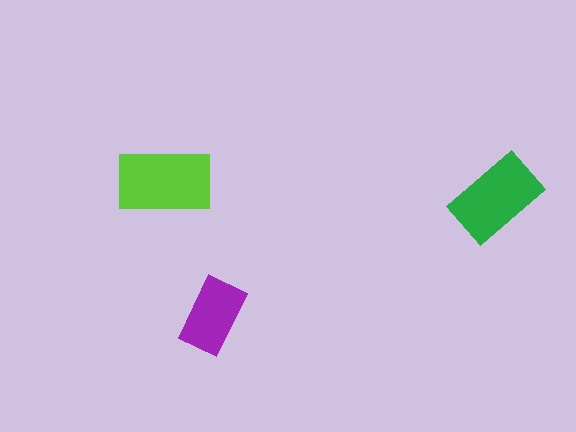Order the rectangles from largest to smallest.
the lime one, the green one, the purple one.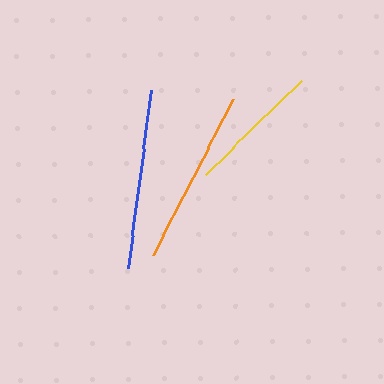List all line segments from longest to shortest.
From longest to shortest: blue, orange, yellow.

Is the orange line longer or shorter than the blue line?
The blue line is longer than the orange line.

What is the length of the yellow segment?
The yellow segment is approximately 135 pixels long.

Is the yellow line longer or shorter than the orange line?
The orange line is longer than the yellow line.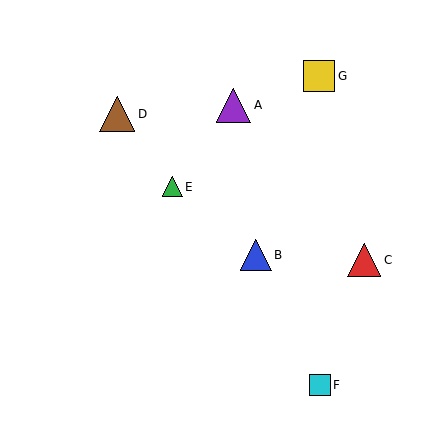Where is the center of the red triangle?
The center of the red triangle is at (364, 260).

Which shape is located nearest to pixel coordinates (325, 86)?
The yellow square (labeled G) at (319, 76) is nearest to that location.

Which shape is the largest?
The brown triangle (labeled D) is the largest.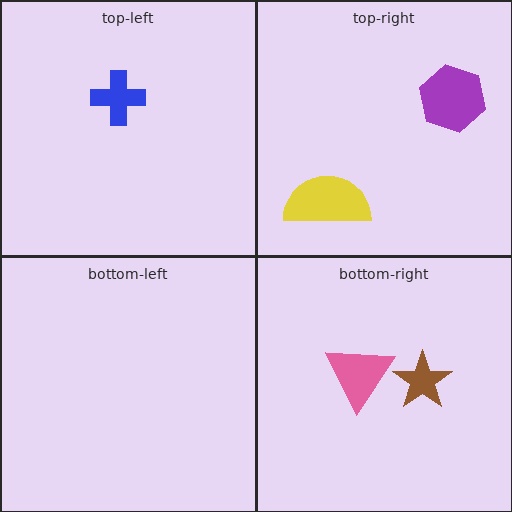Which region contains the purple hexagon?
The top-right region.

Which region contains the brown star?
The bottom-right region.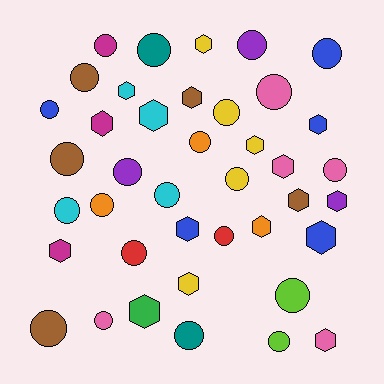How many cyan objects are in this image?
There are 4 cyan objects.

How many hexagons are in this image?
There are 17 hexagons.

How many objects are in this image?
There are 40 objects.